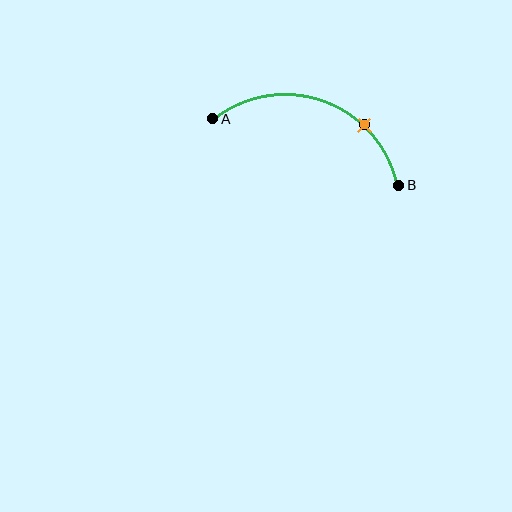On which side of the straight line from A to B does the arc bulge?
The arc bulges above the straight line connecting A and B.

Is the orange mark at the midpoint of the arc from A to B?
No. The orange mark lies on the arc but is closer to endpoint B. The arc midpoint would be at the point on the curve equidistant along the arc from both A and B.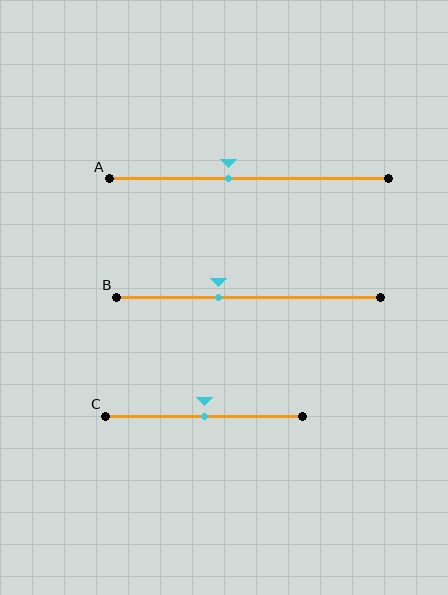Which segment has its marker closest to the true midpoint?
Segment C has its marker closest to the true midpoint.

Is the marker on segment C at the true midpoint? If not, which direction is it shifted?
Yes, the marker on segment C is at the true midpoint.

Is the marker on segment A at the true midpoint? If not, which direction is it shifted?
No, the marker on segment A is shifted to the left by about 7% of the segment length.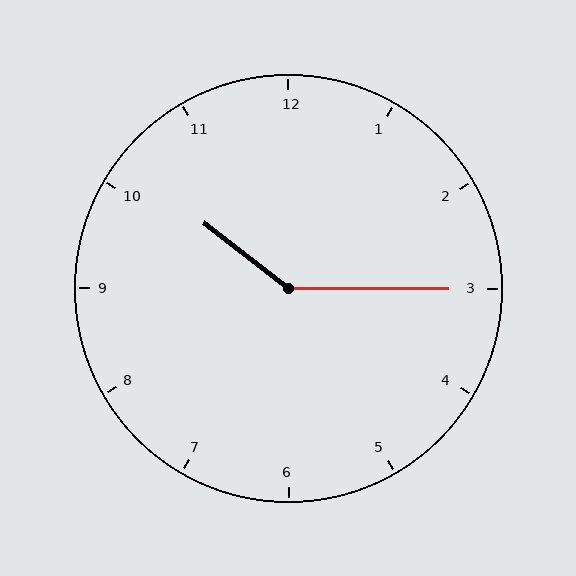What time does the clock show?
10:15.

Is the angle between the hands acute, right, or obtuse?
It is obtuse.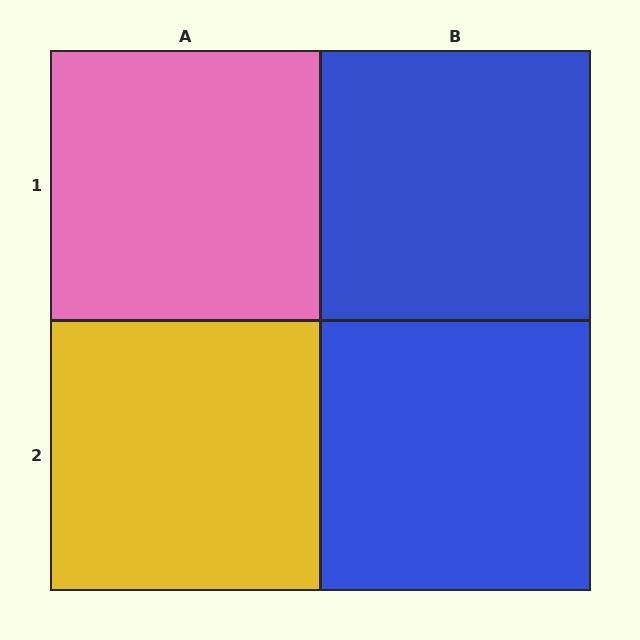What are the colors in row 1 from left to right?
Pink, blue.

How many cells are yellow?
1 cell is yellow.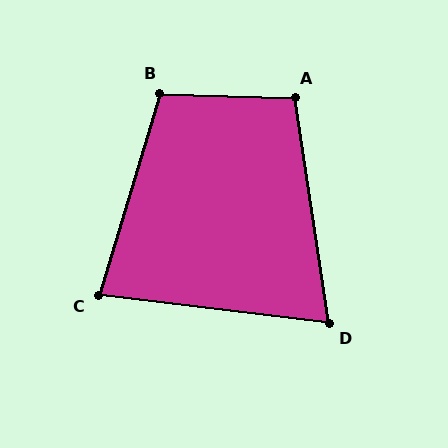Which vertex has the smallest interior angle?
D, at approximately 75 degrees.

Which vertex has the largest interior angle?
B, at approximately 105 degrees.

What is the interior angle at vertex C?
Approximately 80 degrees (acute).